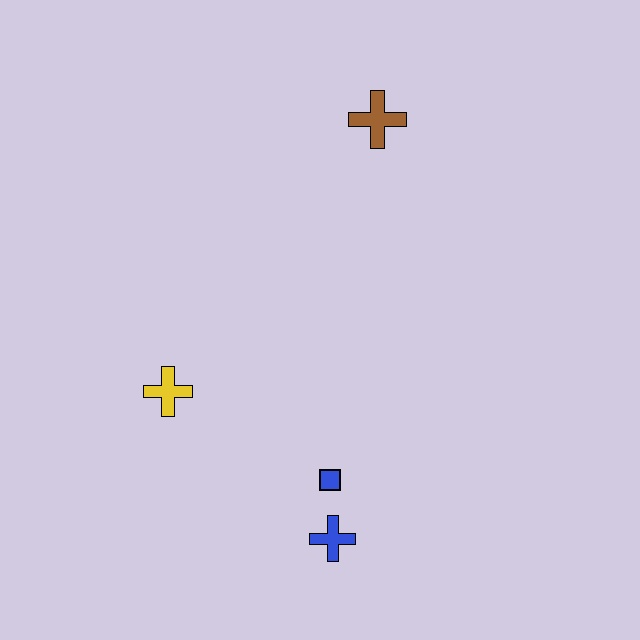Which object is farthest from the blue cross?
The brown cross is farthest from the blue cross.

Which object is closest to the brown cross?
The yellow cross is closest to the brown cross.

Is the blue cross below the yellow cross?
Yes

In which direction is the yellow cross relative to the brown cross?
The yellow cross is below the brown cross.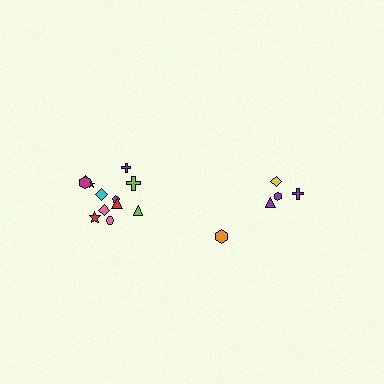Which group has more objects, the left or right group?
The left group.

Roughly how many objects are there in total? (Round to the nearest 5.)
Roughly 15 objects in total.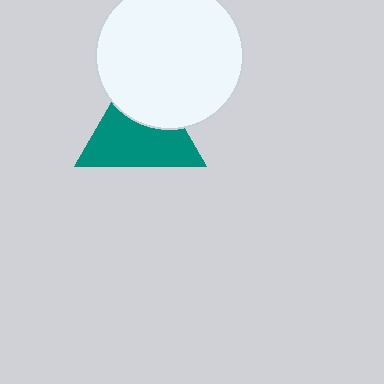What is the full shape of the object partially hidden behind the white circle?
The partially hidden object is a teal triangle.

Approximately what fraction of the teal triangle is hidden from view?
Roughly 36% of the teal triangle is hidden behind the white circle.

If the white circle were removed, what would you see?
You would see the complete teal triangle.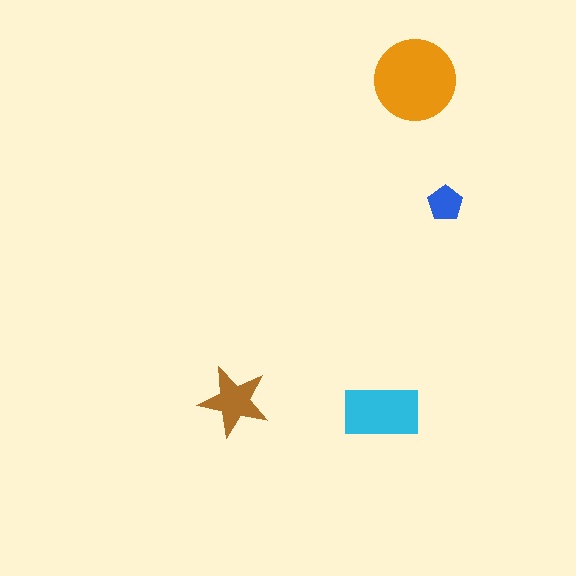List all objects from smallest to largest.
The blue pentagon, the brown star, the cyan rectangle, the orange circle.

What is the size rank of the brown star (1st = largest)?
3rd.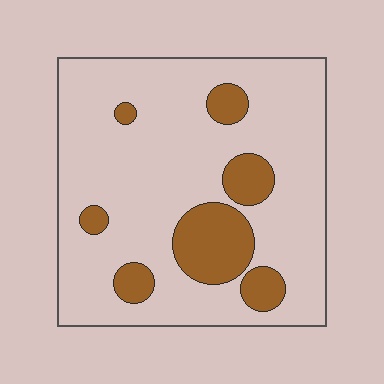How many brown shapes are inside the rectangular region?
7.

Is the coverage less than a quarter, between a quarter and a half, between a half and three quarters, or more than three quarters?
Less than a quarter.